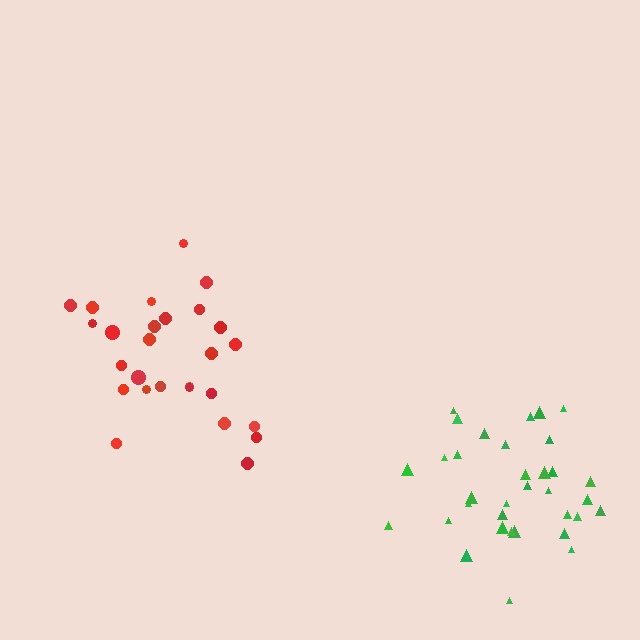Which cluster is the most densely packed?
Green.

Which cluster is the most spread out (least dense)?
Red.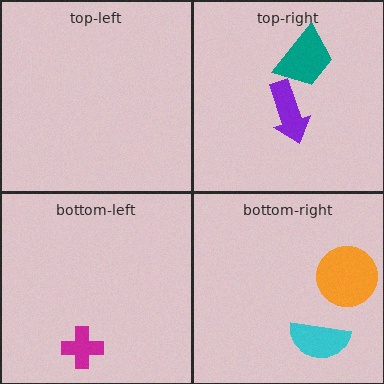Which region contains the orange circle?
The bottom-right region.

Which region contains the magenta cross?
The bottom-left region.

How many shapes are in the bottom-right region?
2.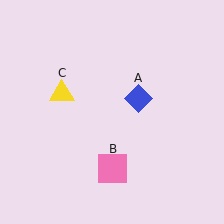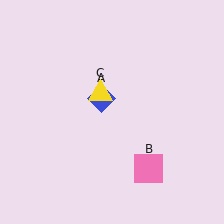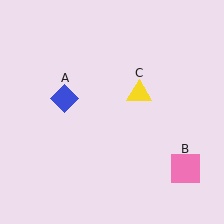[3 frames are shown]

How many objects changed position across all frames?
3 objects changed position: blue diamond (object A), pink square (object B), yellow triangle (object C).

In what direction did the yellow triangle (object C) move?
The yellow triangle (object C) moved right.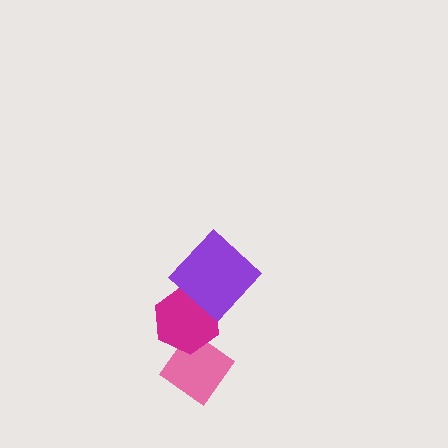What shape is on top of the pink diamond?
The magenta hexagon is on top of the pink diamond.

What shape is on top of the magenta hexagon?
The purple diamond is on top of the magenta hexagon.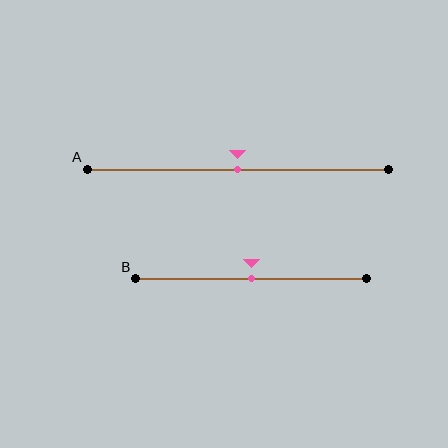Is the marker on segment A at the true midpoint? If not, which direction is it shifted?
Yes, the marker on segment A is at the true midpoint.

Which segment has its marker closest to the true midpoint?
Segment A has its marker closest to the true midpoint.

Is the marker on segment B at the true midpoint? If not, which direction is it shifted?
Yes, the marker on segment B is at the true midpoint.